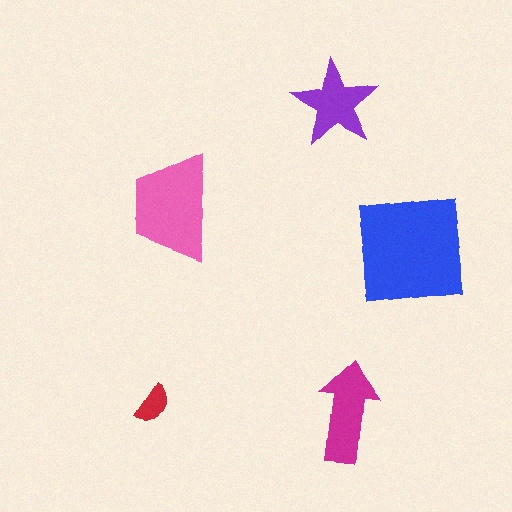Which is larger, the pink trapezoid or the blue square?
The blue square.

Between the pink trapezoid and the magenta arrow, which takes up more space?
The pink trapezoid.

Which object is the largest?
The blue square.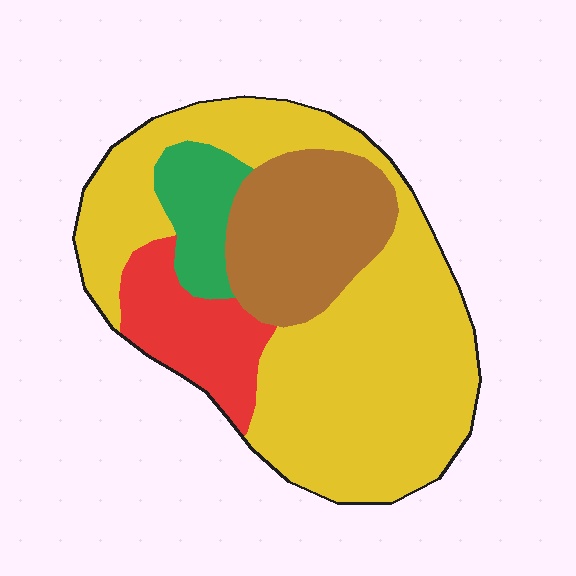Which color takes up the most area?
Yellow, at roughly 60%.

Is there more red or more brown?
Brown.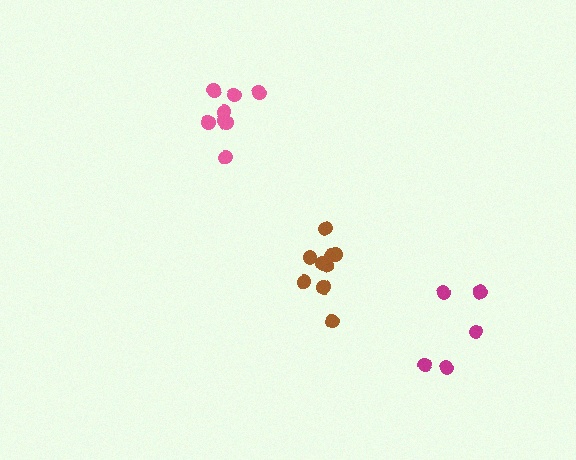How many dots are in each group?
Group 1: 8 dots, Group 2: 9 dots, Group 3: 5 dots (22 total).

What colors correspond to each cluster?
The clusters are colored: pink, brown, magenta.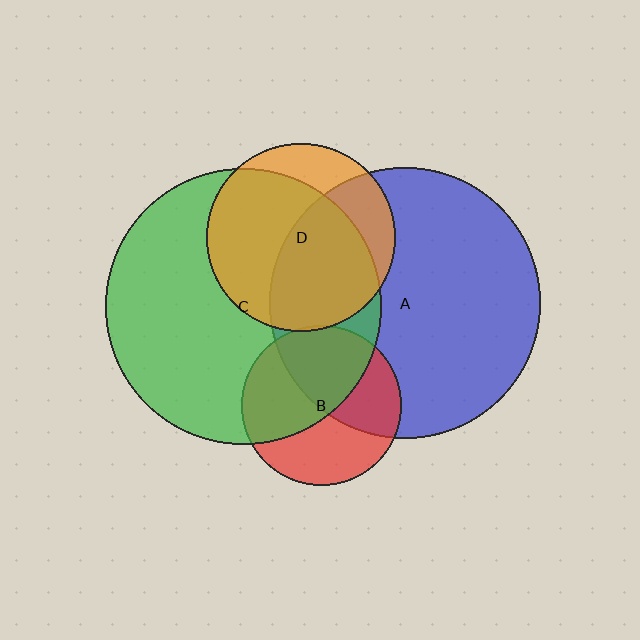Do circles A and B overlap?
Yes.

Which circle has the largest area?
Circle C (green).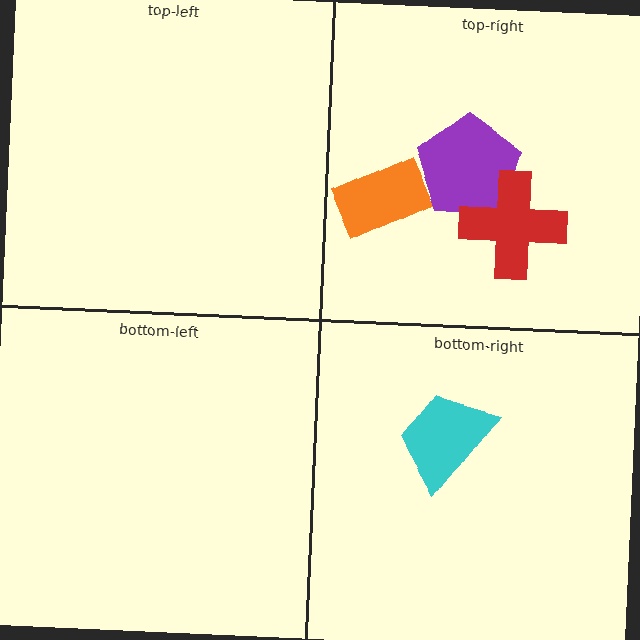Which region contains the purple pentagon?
The top-right region.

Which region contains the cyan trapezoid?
The bottom-right region.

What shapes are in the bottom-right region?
The cyan trapezoid.